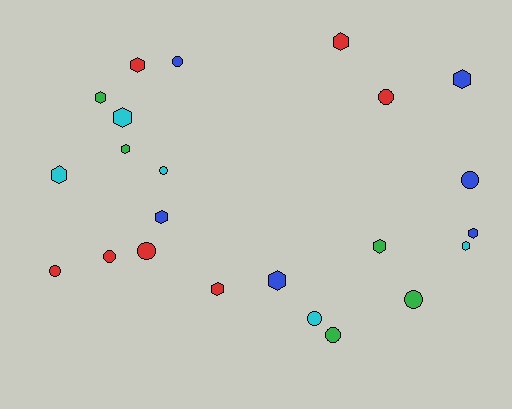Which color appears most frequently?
Red, with 7 objects.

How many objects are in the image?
There are 23 objects.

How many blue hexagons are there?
There are 4 blue hexagons.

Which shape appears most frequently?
Hexagon, with 13 objects.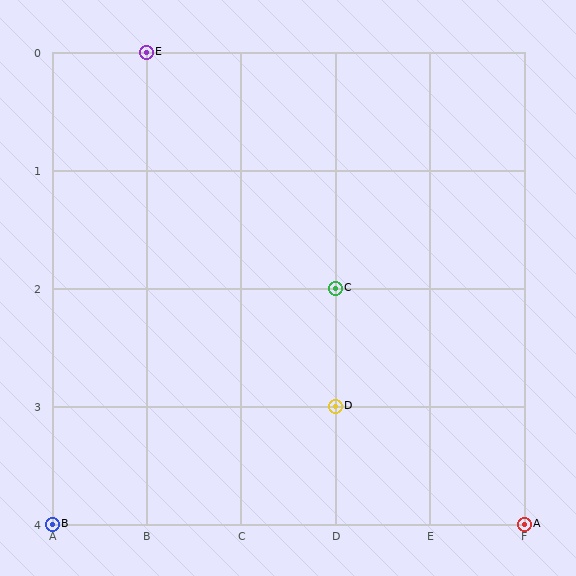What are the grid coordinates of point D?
Point D is at grid coordinates (D, 3).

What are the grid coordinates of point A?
Point A is at grid coordinates (F, 4).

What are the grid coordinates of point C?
Point C is at grid coordinates (D, 2).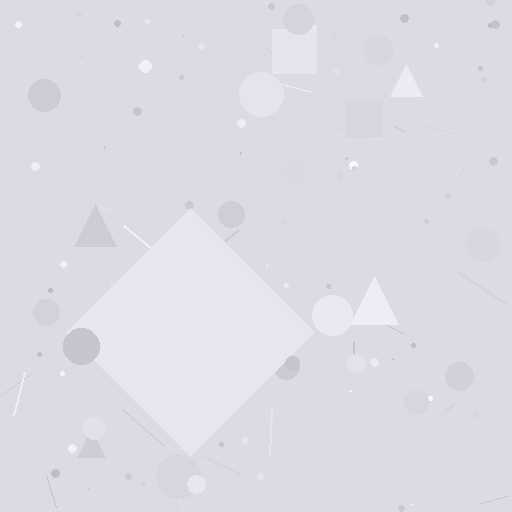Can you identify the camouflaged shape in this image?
The camouflaged shape is a diamond.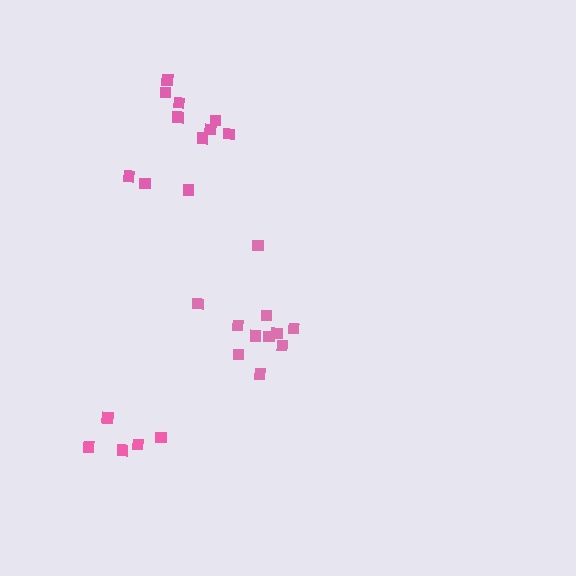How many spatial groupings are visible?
There are 3 spatial groupings.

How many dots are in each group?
Group 1: 11 dots, Group 2: 5 dots, Group 3: 11 dots (27 total).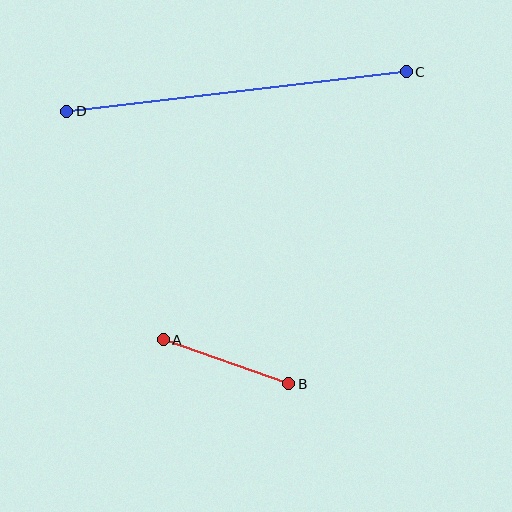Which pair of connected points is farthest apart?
Points C and D are farthest apart.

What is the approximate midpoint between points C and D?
The midpoint is at approximately (237, 92) pixels.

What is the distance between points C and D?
The distance is approximately 342 pixels.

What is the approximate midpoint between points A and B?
The midpoint is at approximately (226, 362) pixels.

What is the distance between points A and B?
The distance is approximately 133 pixels.